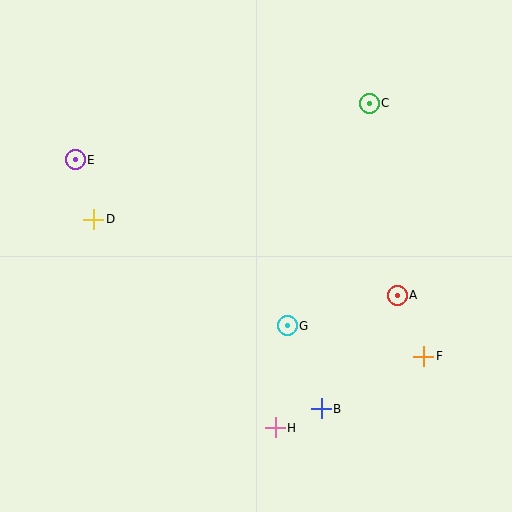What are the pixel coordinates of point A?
Point A is at (397, 295).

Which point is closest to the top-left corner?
Point E is closest to the top-left corner.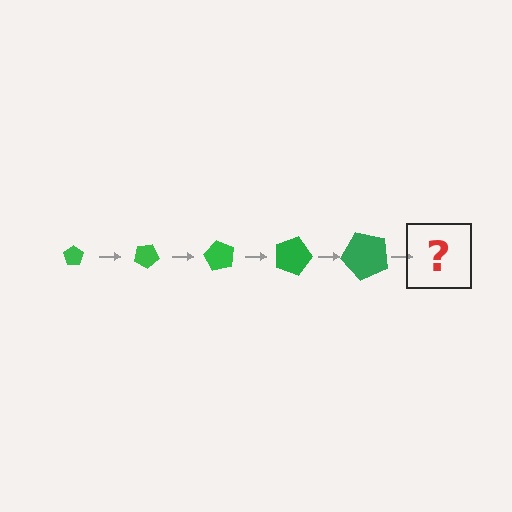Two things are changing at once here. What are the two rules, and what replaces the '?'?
The two rules are that the pentagon grows larger each step and it rotates 30 degrees each step. The '?' should be a pentagon, larger than the previous one and rotated 150 degrees from the start.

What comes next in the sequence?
The next element should be a pentagon, larger than the previous one and rotated 150 degrees from the start.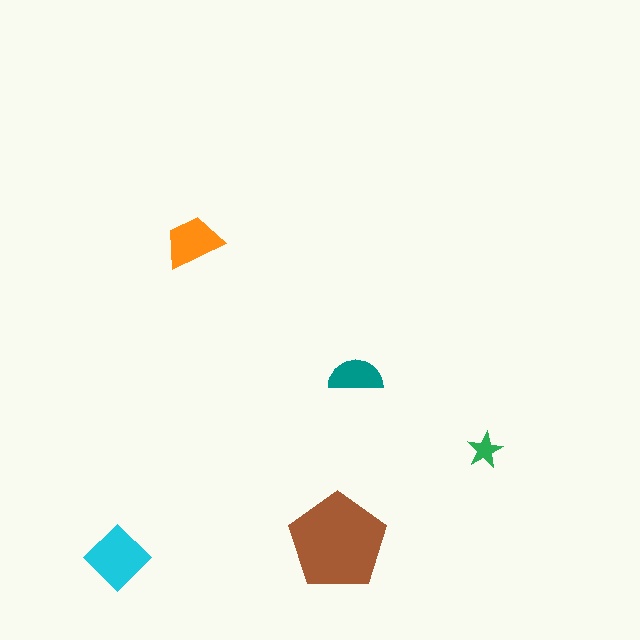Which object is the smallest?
The green star.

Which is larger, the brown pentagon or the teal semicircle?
The brown pentagon.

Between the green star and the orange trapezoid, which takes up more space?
The orange trapezoid.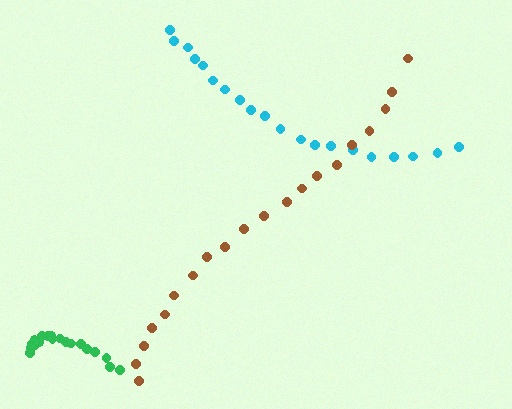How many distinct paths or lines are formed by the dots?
There are 3 distinct paths.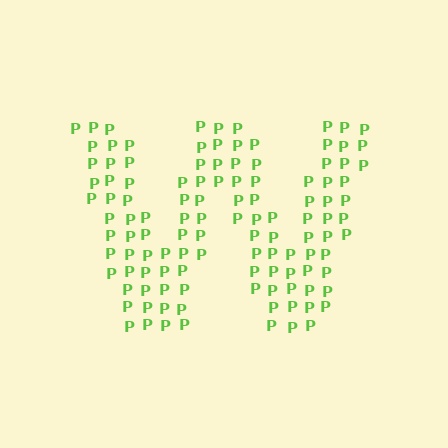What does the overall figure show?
The overall figure shows the letter W.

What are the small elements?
The small elements are letter P's.